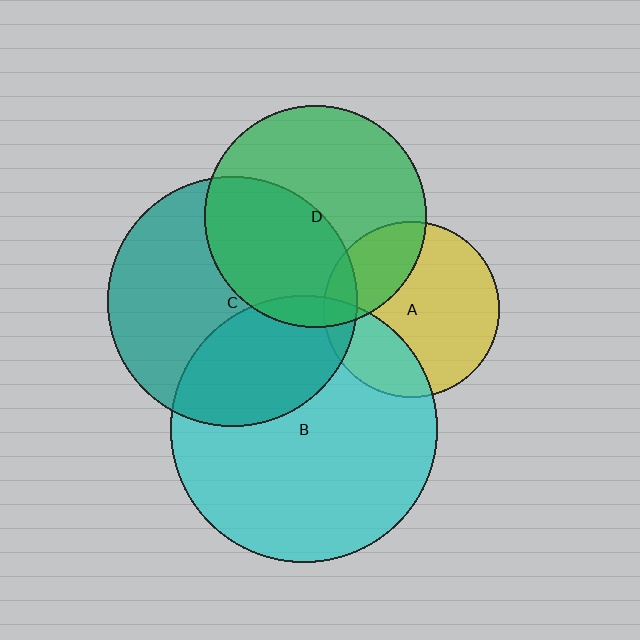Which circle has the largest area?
Circle B (cyan).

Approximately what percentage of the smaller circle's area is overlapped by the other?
Approximately 5%.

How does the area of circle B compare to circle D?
Approximately 1.4 times.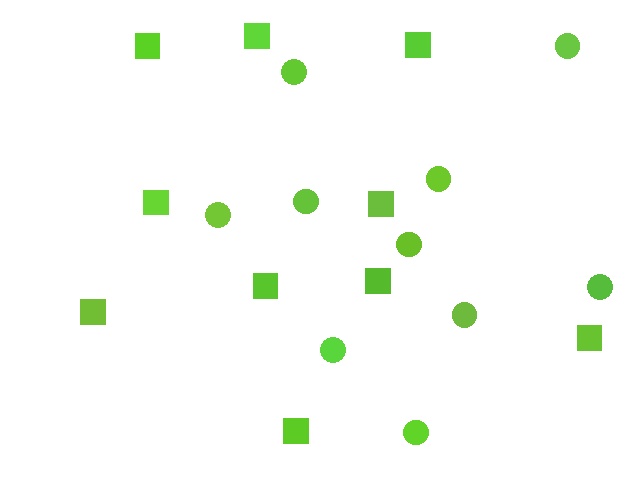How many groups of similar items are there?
There are 2 groups: one group of squares (10) and one group of circles (10).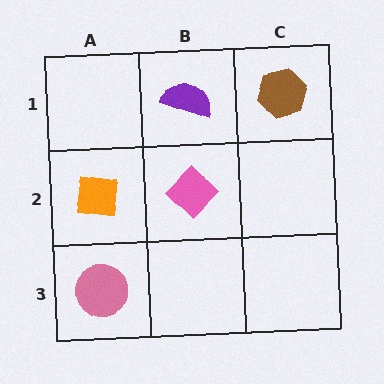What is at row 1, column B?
A purple semicircle.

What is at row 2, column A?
An orange square.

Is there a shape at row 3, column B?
No, that cell is empty.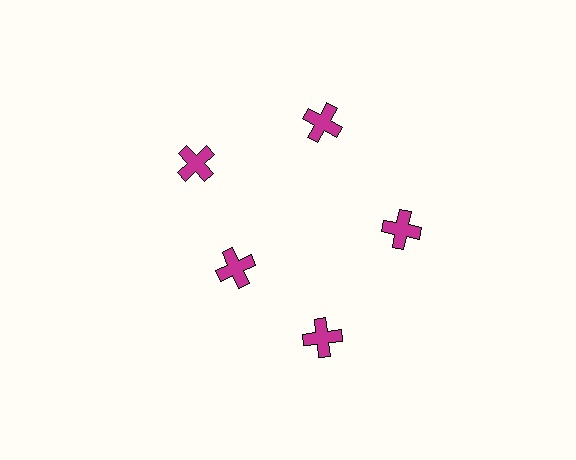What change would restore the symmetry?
The symmetry would be restored by moving it outward, back onto the ring so that all 5 crosses sit at equal angles and equal distance from the center.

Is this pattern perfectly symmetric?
No. The 5 magenta crosses are arranged in a ring, but one element near the 8 o'clock position is pulled inward toward the center, breaking the 5-fold rotational symmetry.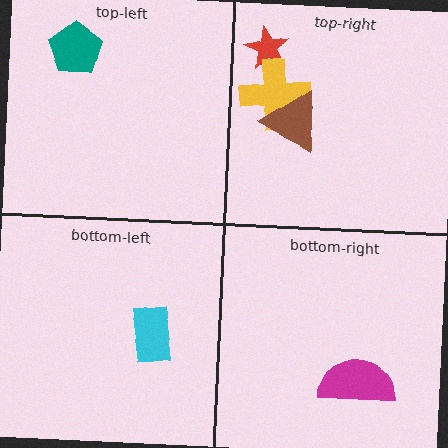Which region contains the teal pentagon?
The top-left region.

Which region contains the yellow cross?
The top-right region.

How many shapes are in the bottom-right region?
1.